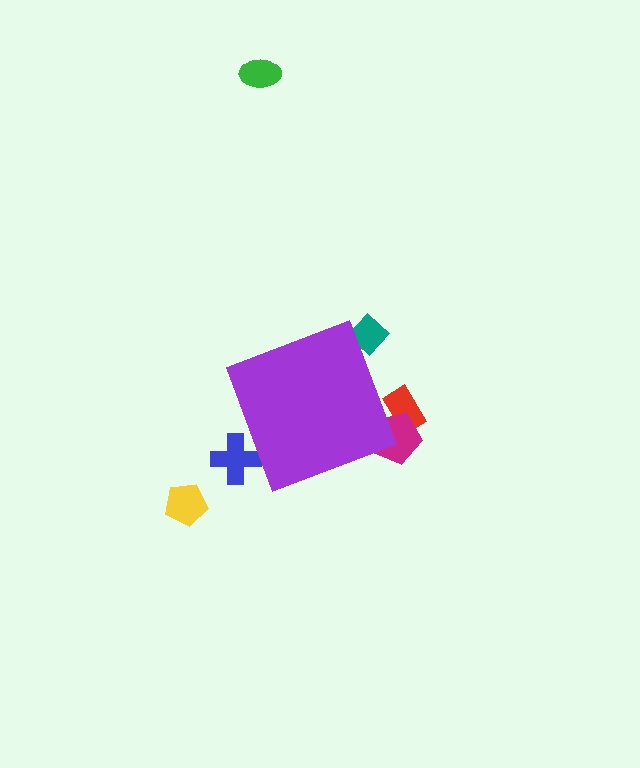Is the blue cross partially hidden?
Yes, the blue cross is partially hidden behind the purple diamond.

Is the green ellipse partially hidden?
No, the green ellipse is fully visible.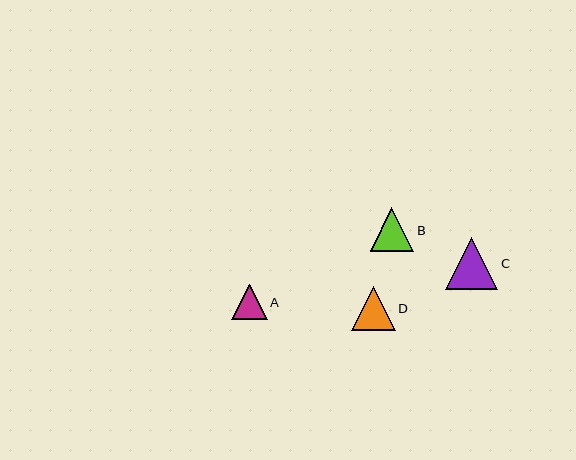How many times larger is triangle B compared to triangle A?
Triangle B is approximately 1.2 times the size of triangle A.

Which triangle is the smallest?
Triangle A is the smallest with a size of approximately 36 pixels.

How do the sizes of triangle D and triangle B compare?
Triangle D and triangle B are approximately the same size.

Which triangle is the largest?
Triangle C is the largest with a size of approximately 52 pixels.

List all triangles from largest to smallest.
From largest to smallest: C, D, B, A.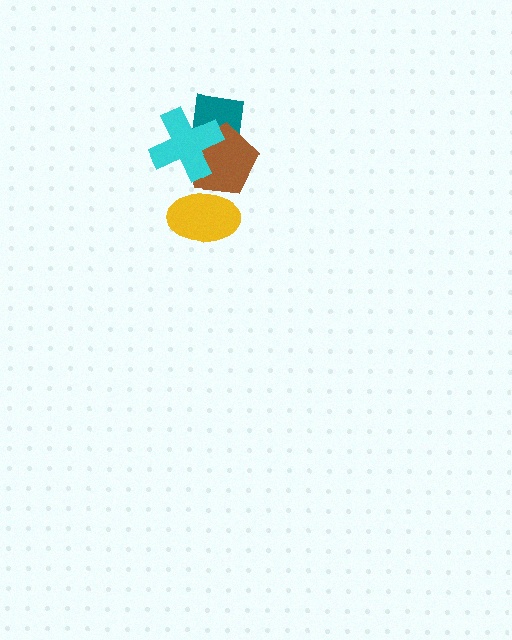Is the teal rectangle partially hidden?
Yes, it is partially covered by another shape.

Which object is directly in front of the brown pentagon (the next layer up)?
The cyan cross is directly in front of the brown pentagon.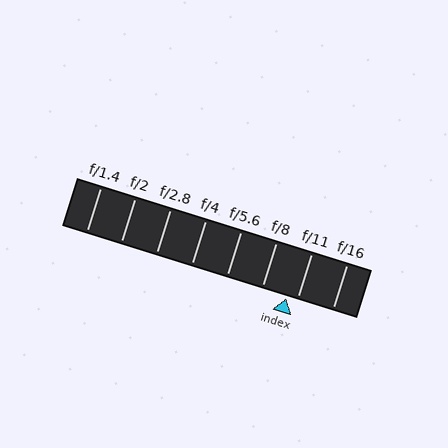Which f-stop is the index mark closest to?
The index mark is closest to f/11.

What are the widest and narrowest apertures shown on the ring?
The widest aperture shown is f/1.4 and the narrowest is f/16.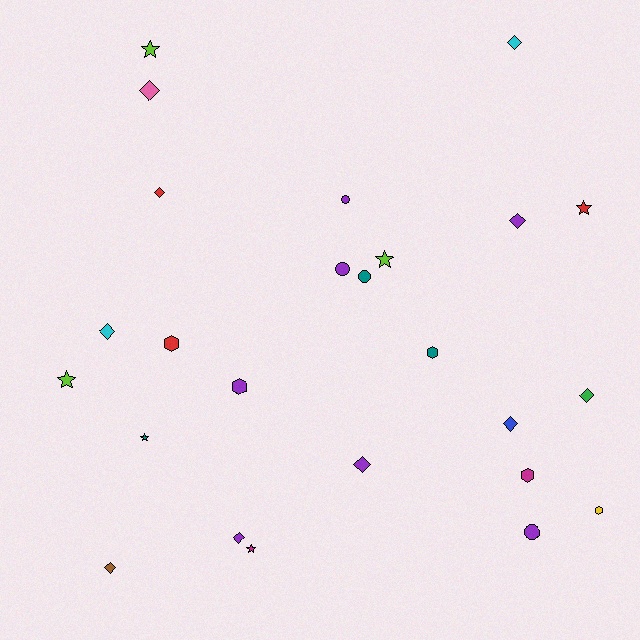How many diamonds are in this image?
There are 10 diamonds.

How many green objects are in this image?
There is 1 green object.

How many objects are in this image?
There are 25 objects.